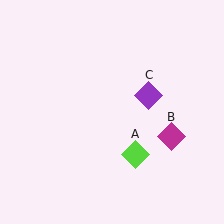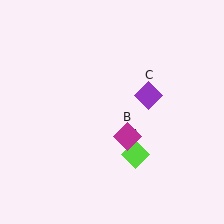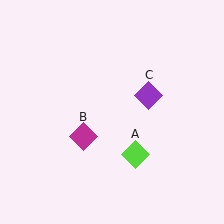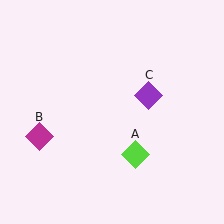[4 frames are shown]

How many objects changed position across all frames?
1 object changed position: magenta diamond (object B).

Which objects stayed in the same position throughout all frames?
Lime diamond (object A) and purple diamond (object C) remained stationary.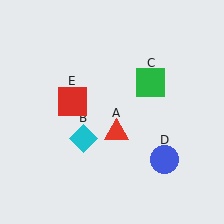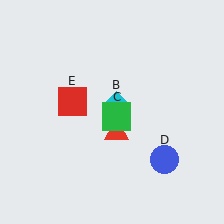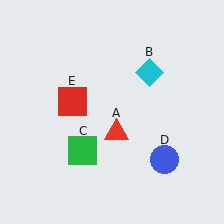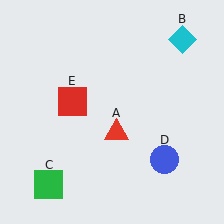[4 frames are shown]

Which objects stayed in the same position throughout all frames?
Red triangle (object A) and blue circle (object D) and red square (object E) remained stationary.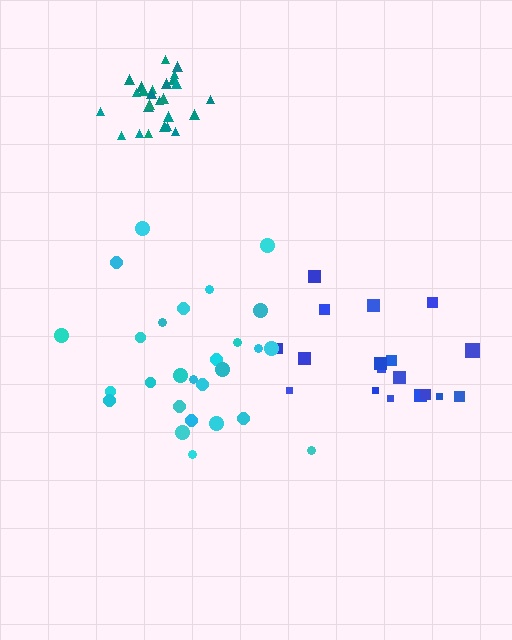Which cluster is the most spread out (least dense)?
Cyan.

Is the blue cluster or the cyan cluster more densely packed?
Blue.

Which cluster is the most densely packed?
Teal.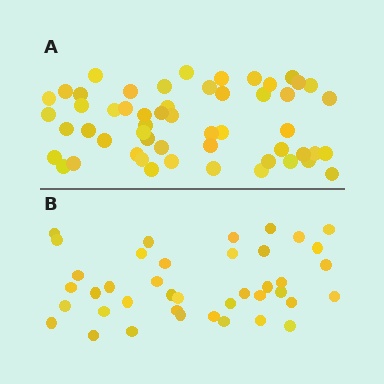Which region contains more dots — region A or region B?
Region A (the top region) has more dots.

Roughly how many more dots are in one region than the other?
Region A has approximately 15 more dots than region B.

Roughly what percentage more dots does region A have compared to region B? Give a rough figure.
About 35% more.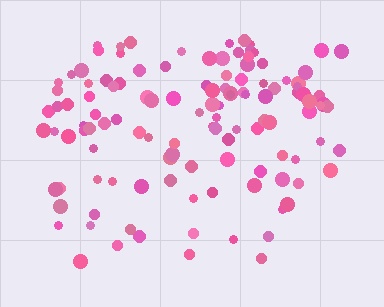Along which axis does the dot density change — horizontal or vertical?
Vertical.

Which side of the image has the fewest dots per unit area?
The bottom.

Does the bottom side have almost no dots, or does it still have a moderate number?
Still a moderate number, just noticeably fewer than the top.